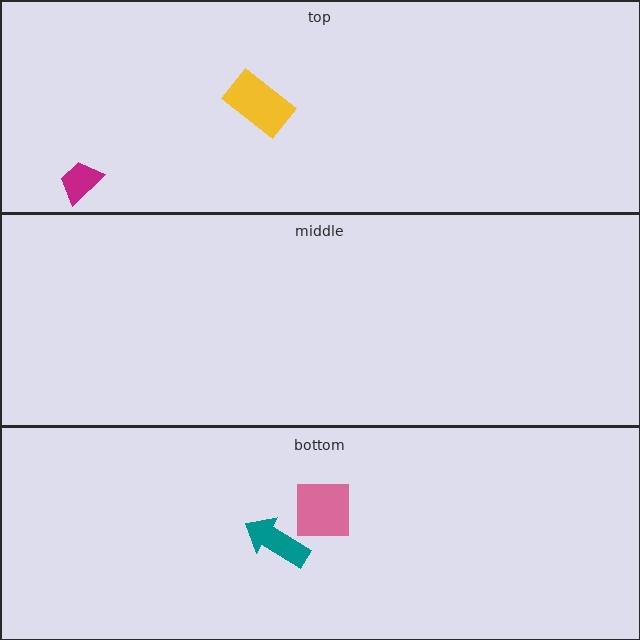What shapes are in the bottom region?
The teal arrow, the pink square.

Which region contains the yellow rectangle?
The top region.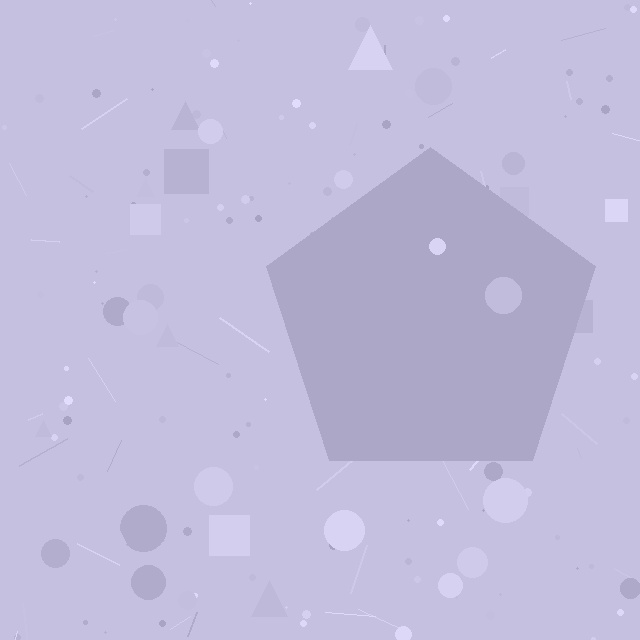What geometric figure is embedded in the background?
A pentagon is embedded in the background.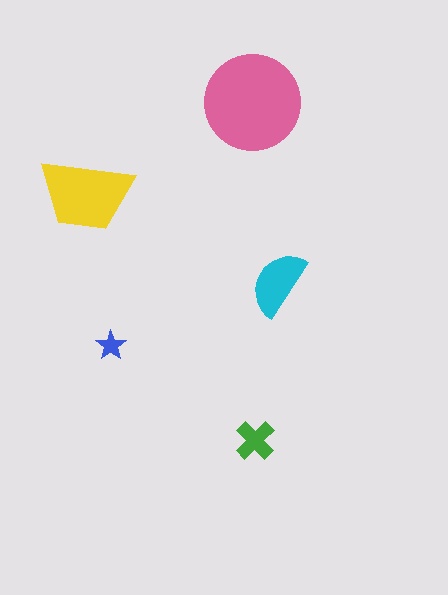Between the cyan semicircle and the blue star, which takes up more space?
The cyan semicircle.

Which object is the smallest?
The blue star.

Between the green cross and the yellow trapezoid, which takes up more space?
The yellow trapezoid.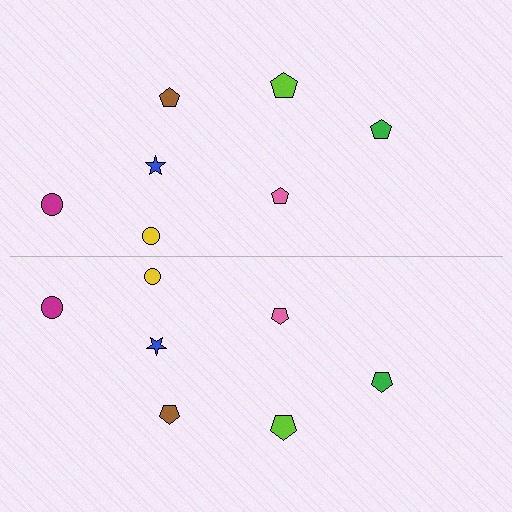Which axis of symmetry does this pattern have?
The pattern has a horizontal axis of symmetry running through the center of the image.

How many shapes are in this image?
There are 14 shapes in this image.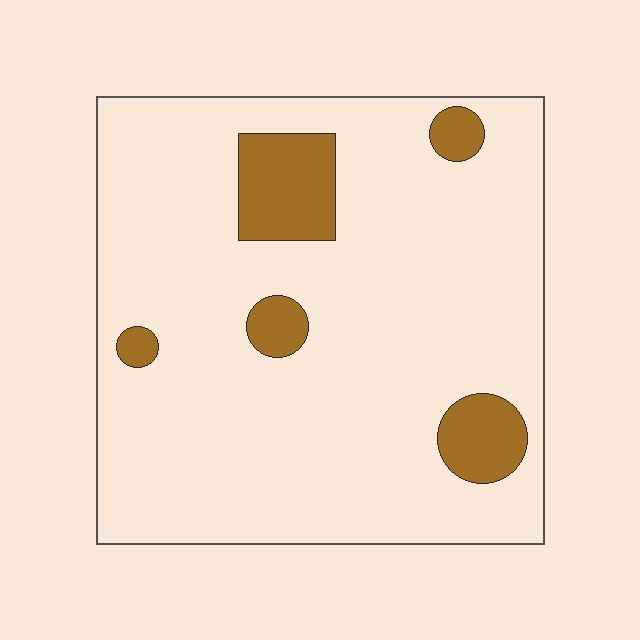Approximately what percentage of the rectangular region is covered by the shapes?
Approximately 10%.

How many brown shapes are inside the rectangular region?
5.